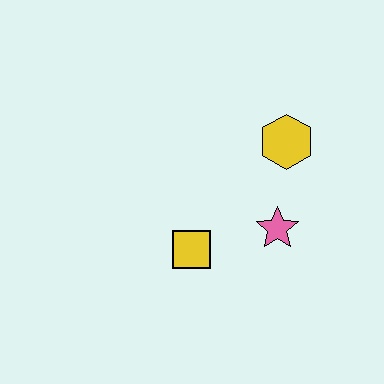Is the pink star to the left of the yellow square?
No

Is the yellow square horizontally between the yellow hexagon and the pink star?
No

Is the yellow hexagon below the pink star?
No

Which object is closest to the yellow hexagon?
The pink star is closest to the yellow hexagon.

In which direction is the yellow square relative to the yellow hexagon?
The yellow square is below the yellow hexagon.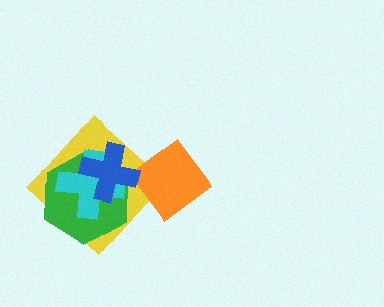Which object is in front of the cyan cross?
The blue cross is in front of the cyan cross.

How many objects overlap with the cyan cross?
3 objects overlap with the cyan cross.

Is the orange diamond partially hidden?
No, no other shape covers it.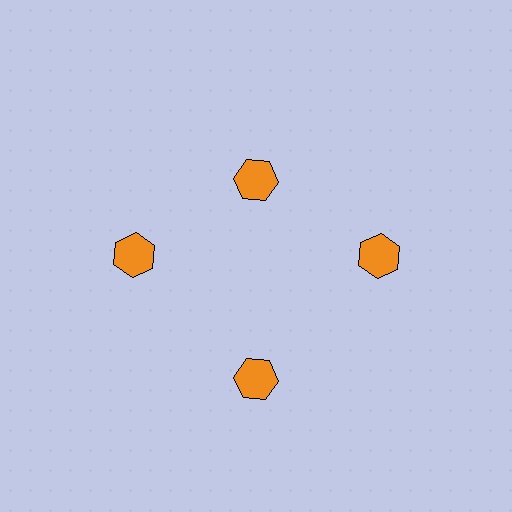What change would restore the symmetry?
The symmetry would be restored by moving it outward, back onto the ring so that all 4 hexagons sit at equal angles and equal distance from the center.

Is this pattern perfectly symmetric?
No. The 4 orange hexagons are arranged in a ring, but one element near the 12 o'clock position is pulled inward toward the center, breaking the 4-fold rotational symmetry.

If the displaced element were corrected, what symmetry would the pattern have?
It would have 4-fold rotational symmetry — the pattern would map onto itself every 90 degrees.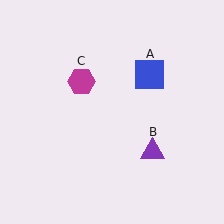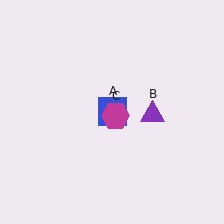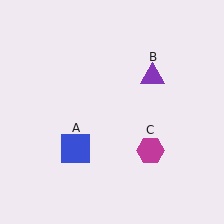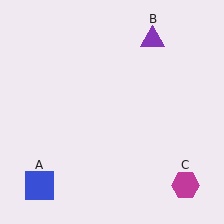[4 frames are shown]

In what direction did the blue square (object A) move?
The blue square (object A) moved down and to the left.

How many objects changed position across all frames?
3 objects changed position: blue square (object A), purple triangle (object B), magenta hexagon (object C).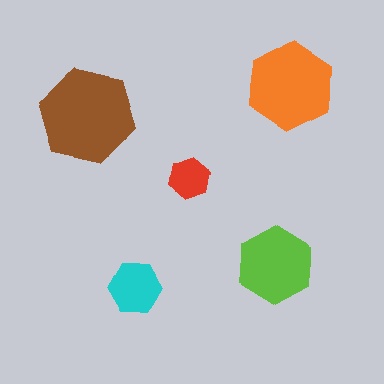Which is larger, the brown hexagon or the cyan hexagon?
The brown one.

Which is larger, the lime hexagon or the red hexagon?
The lime one.